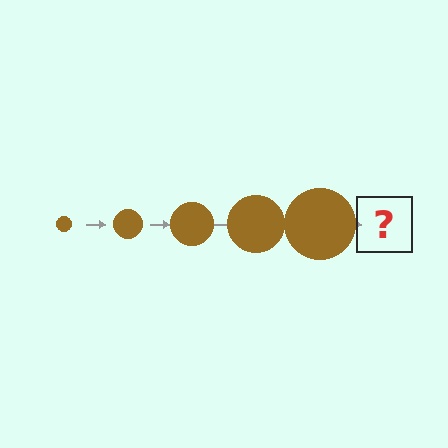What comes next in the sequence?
The next element should be a brown circle, larger than the previous one.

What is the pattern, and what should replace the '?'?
The pattern is that the circle gets progressively larger each step. The '?' should be a brown circle, larger than the previous one.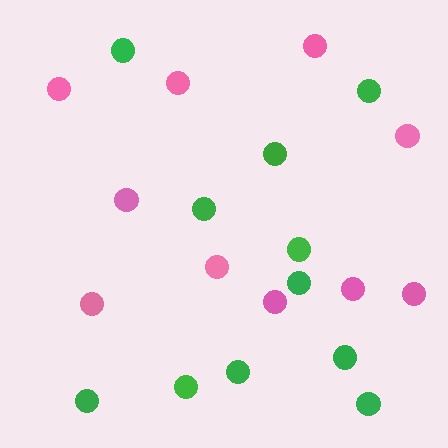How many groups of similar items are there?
There are 2 groups: one group of pink circles (10) and one group of green circles (11).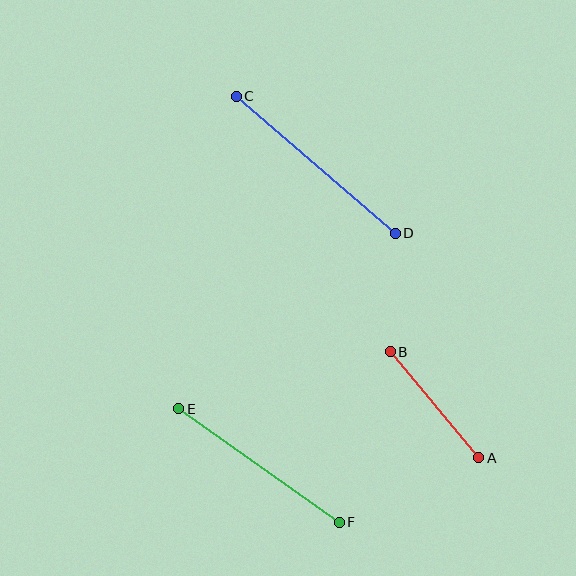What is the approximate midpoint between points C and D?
The midpoint is at approximately (316, 165) pixels.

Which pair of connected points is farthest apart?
Points C and D are farthest apart.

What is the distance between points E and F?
The distance is approximately 197 pixels.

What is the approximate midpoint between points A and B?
The midpoint is at approximately (434, 405) pixels.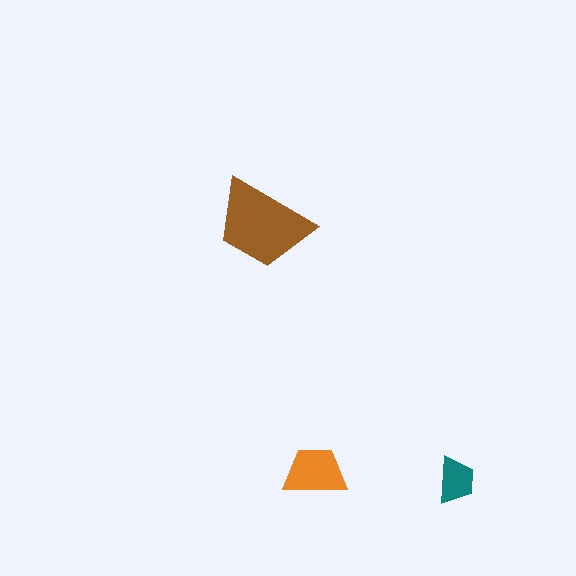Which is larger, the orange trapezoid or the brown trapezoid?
The brown one.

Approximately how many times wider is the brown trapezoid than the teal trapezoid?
About 2 times wider.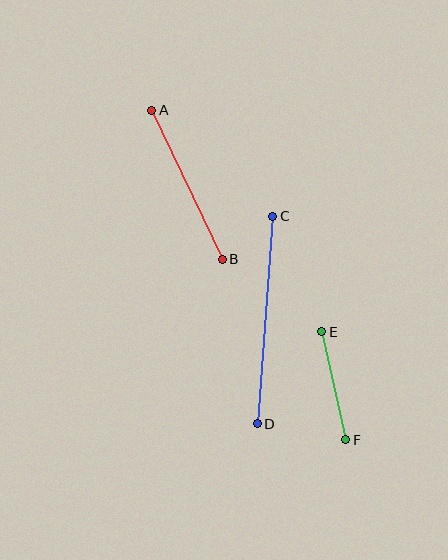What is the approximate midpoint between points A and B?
The midpoint is at approximately (187, 185) pixels.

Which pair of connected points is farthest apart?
Points C and D are farthest apart.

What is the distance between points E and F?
The distance is approximately 110 pixels.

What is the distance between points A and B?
The distance is approximately 165 pixels.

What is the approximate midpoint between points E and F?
The midpoint is at approximately (334, 386) pixels.